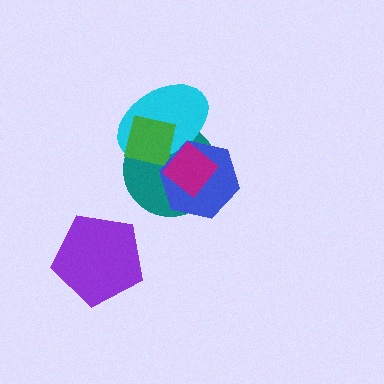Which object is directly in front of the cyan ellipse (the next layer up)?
The green square is directly in front of the cyan ellipse.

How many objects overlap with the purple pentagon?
0 objects overlap with the purple pentagon.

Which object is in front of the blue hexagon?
The magenta diamond is in front of the blue hexagon.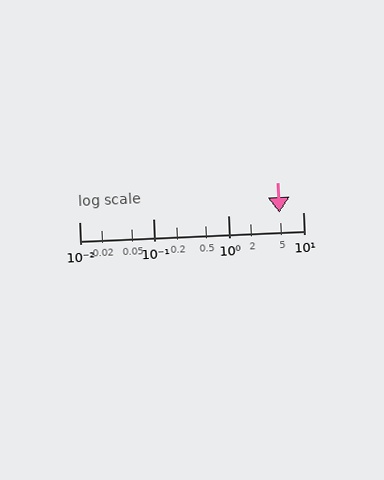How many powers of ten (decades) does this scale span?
The scale spans 3 decades, from 0.01 to 10.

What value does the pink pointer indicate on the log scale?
The pointer indicates approximately 4.9.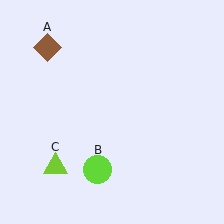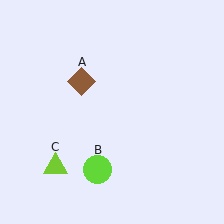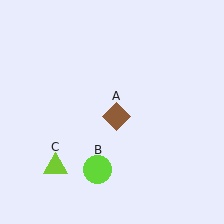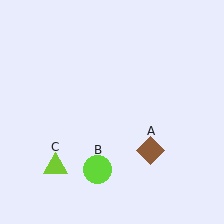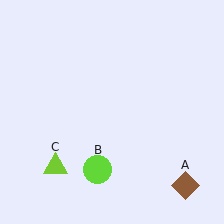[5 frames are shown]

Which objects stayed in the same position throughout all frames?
Lime circle (object B) and lime triangle (object C) remained stationary.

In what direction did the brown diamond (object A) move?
The brown diamond (object A) moved down and to the right.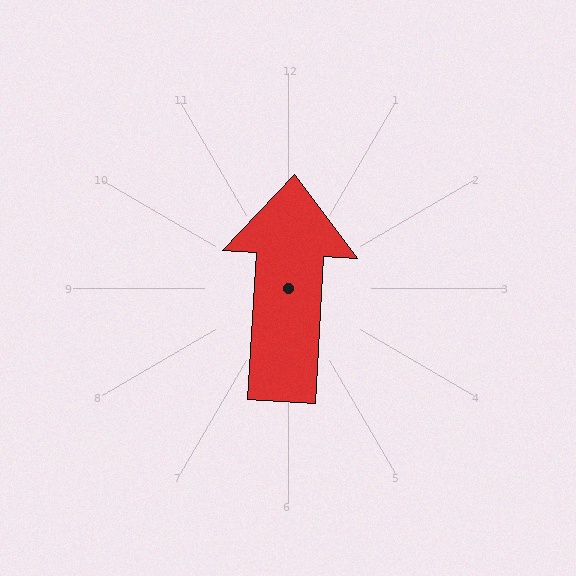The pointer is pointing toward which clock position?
Roughly 12 o'clock.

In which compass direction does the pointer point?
North.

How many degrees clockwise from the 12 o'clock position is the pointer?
Approximately 3 degrees.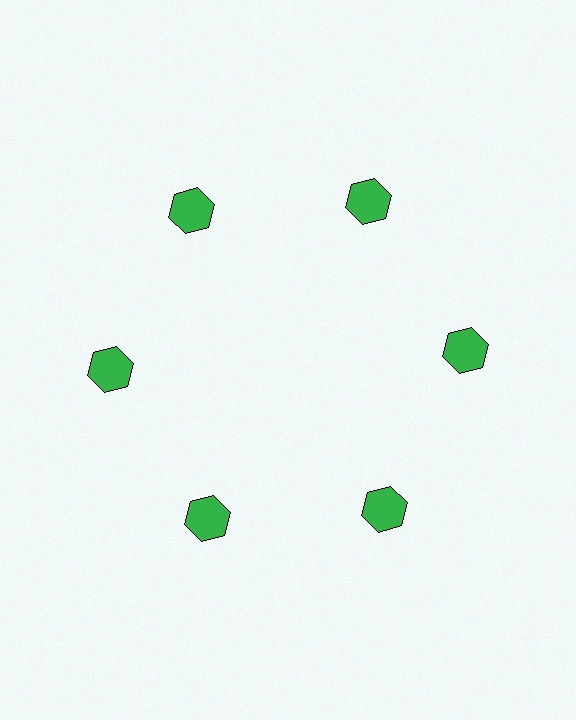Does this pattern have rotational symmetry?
Yes, this pattern has 6-fold rotational symmetry. It looks the same after rotating 60 degrees around the center.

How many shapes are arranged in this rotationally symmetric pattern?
There are 6 shapes, arranged in 6 groups of 1.